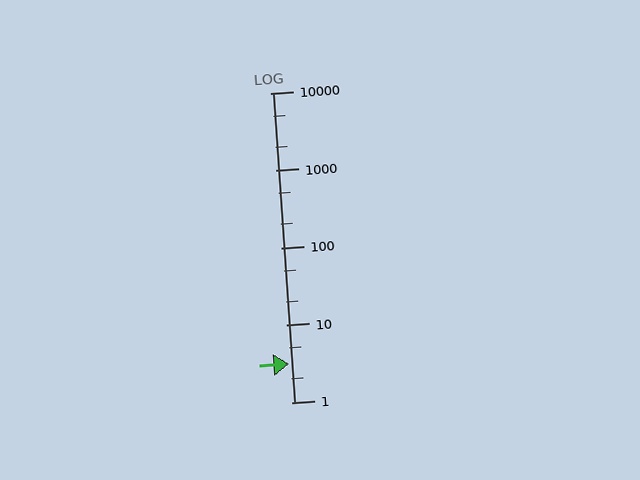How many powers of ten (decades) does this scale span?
The scale spans 4 decades, from 1 to 10000.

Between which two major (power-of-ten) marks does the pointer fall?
The pointer is between 1 and 10.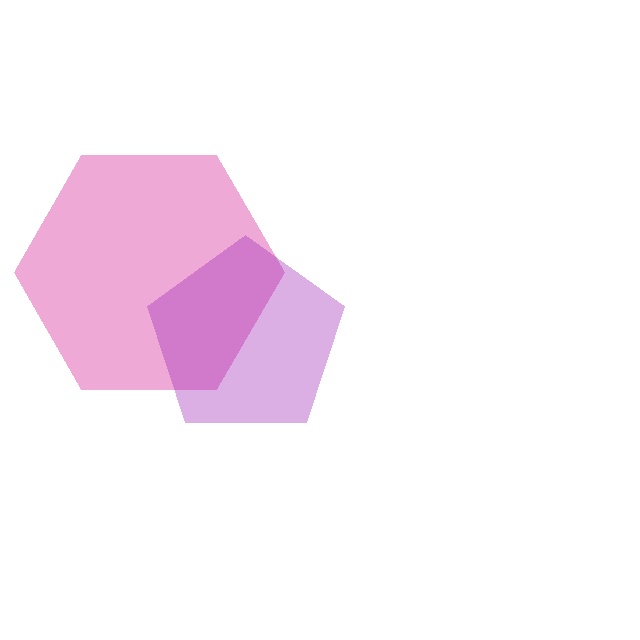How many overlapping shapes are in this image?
There are 2 overlapping shapes in the image.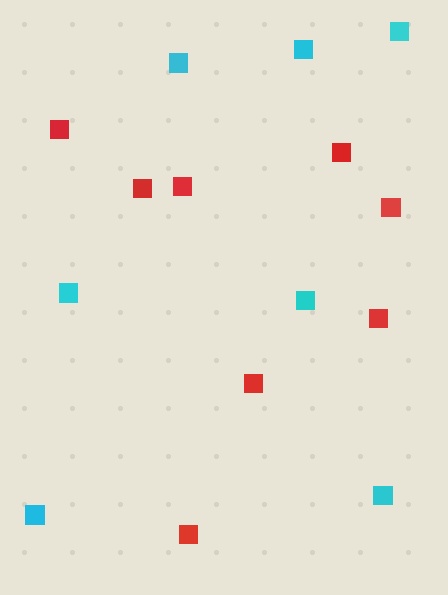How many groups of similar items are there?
There are 2 groups: one group of cyan squares (7) and one group of red squares (8).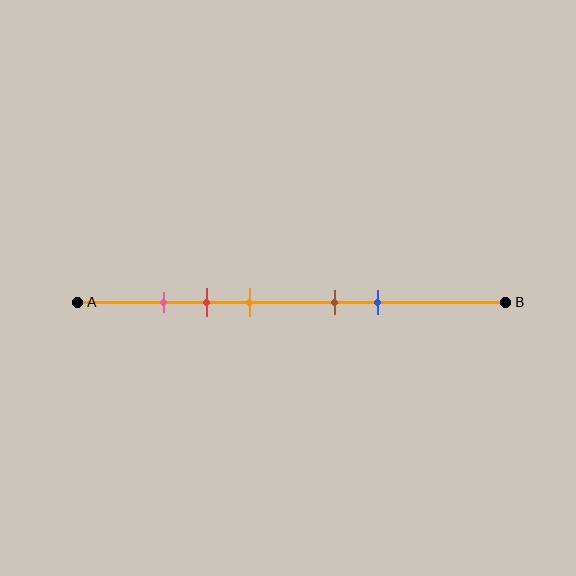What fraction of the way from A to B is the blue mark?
The blue mark is approximately 70% (0.7) of the way from A to B.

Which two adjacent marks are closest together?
The pink and red marks are the closest adjacent pair.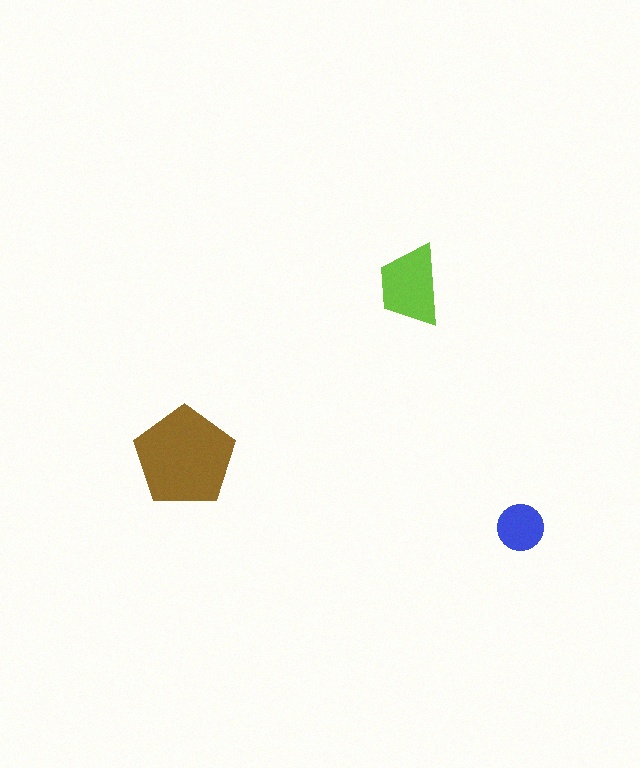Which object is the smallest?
The blue circle.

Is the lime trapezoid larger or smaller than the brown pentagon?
Smaller.